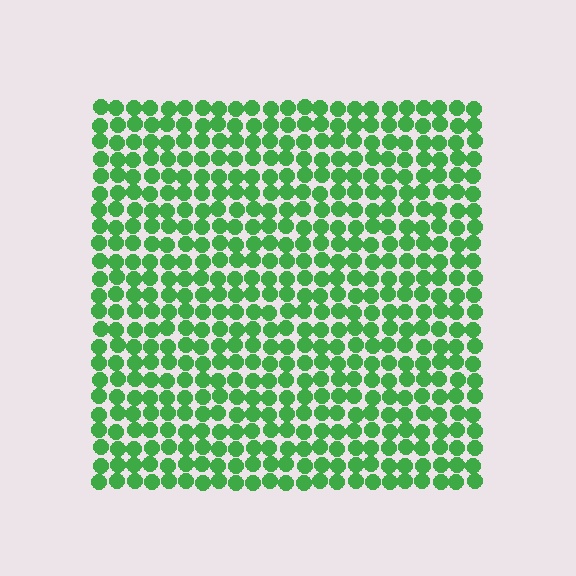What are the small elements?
The small elements are circles.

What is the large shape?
The large shape is a square.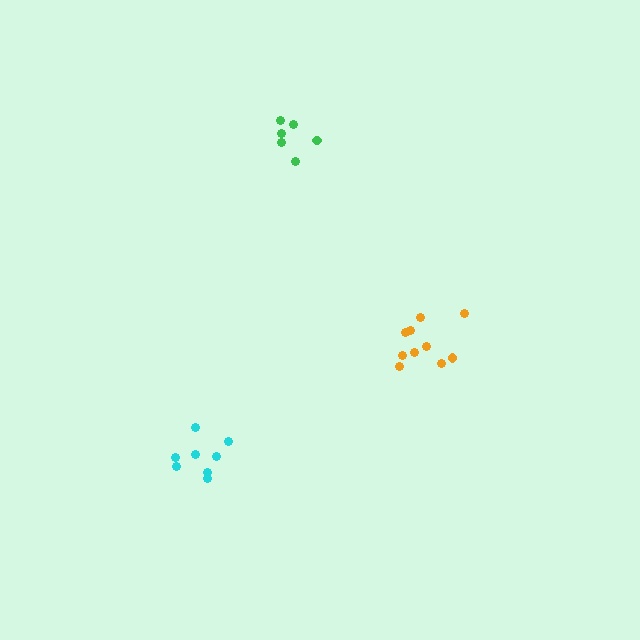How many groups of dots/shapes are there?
There are 3 groups.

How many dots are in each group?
Group 1: 8 dots, Group 2: 10 dots, Group 3: 6 dots (24 total).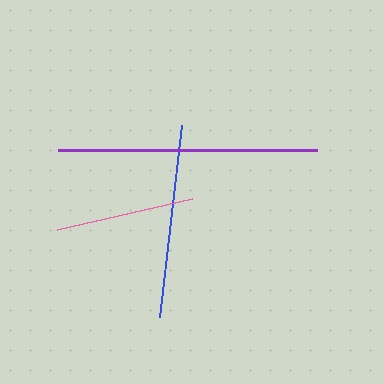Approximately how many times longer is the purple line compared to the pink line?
The purple line is approximately 1.9 times the length of the pink line.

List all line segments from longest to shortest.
From longest to shortest: purple, blue, pink.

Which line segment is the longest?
The purple line is the longest at approximately 259 pixels.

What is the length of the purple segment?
The purple segment is approximately 259 pixels long.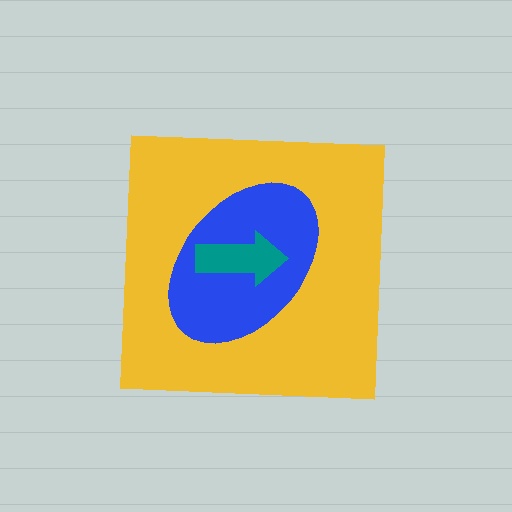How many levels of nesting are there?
3.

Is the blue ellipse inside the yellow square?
Yes.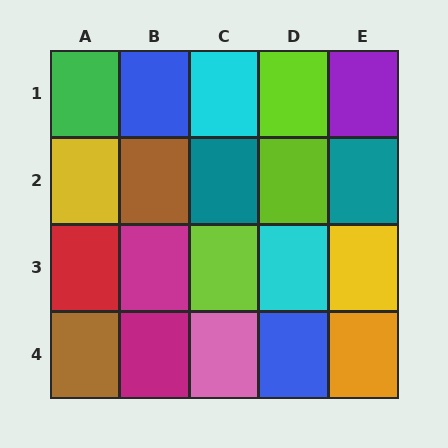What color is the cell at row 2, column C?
Teal.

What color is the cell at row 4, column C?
Pink.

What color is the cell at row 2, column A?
Yellow.